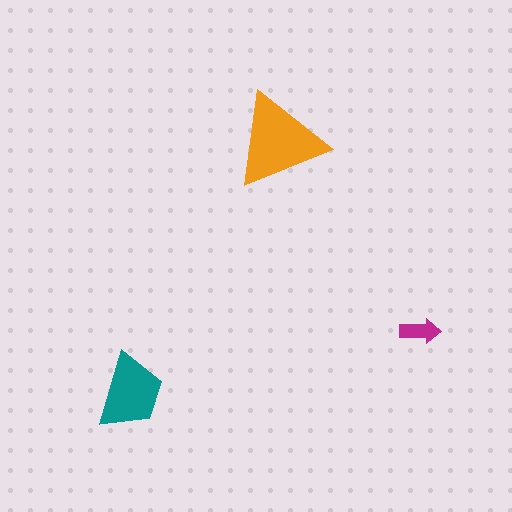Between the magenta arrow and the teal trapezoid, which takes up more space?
The teal trapezoid.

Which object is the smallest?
The magenta arrow.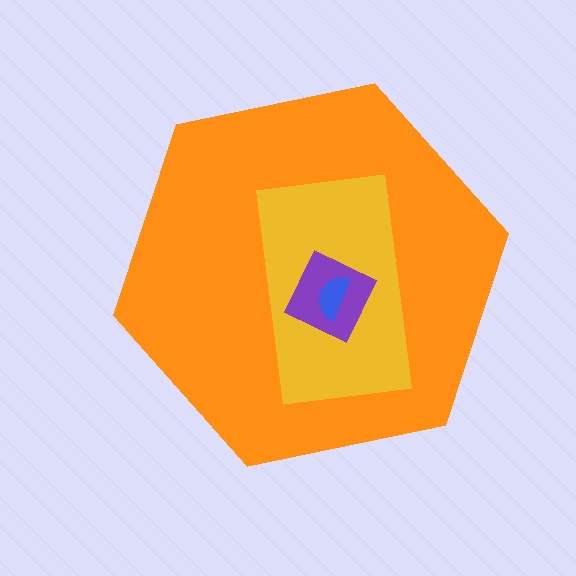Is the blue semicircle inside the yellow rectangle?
Yes.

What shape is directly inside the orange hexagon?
The yellow rectangle.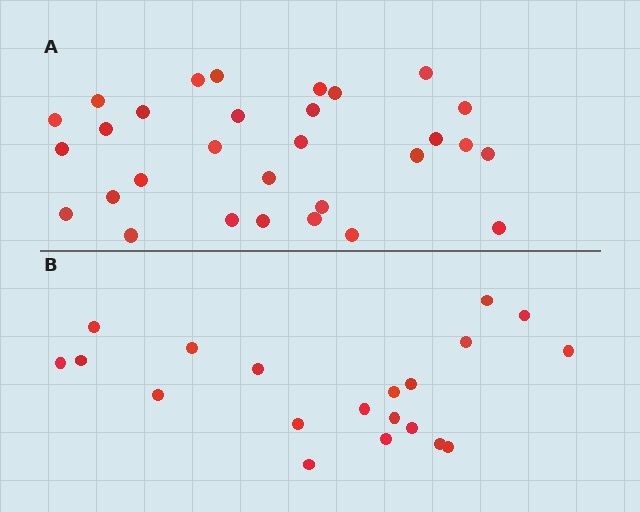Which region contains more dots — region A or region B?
Region A (the top region) has more dots.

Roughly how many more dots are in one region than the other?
Region A has roughly 10 or so more dots than region B.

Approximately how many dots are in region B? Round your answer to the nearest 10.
About 20 dots.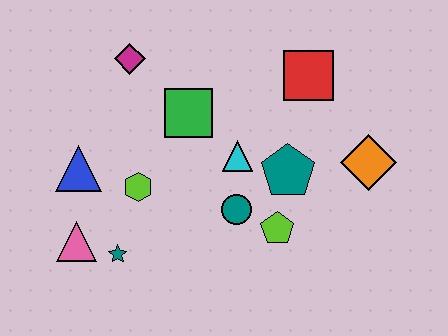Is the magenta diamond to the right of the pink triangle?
Yes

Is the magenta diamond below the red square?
No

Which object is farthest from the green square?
The orange diamond is farthest from the green square.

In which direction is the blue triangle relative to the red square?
The blue triangle is to the left of the red square.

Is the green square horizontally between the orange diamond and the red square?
No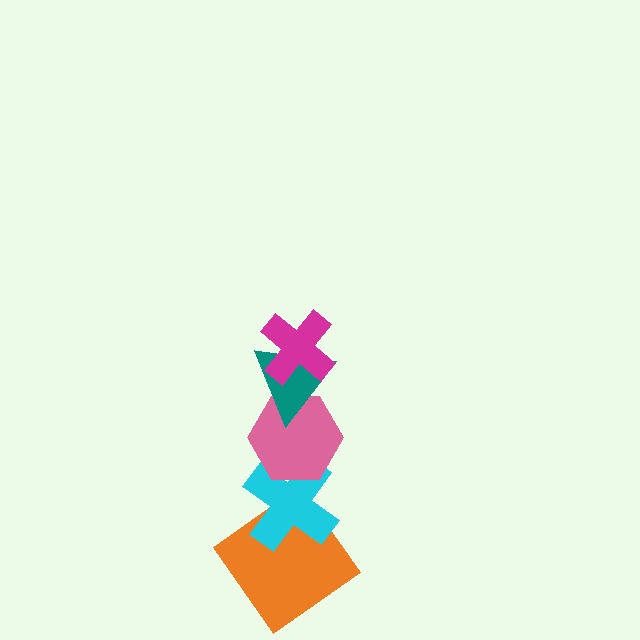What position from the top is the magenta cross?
The magenta cross is 1st from the top.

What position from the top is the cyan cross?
The cyan cross is 4th from the top.